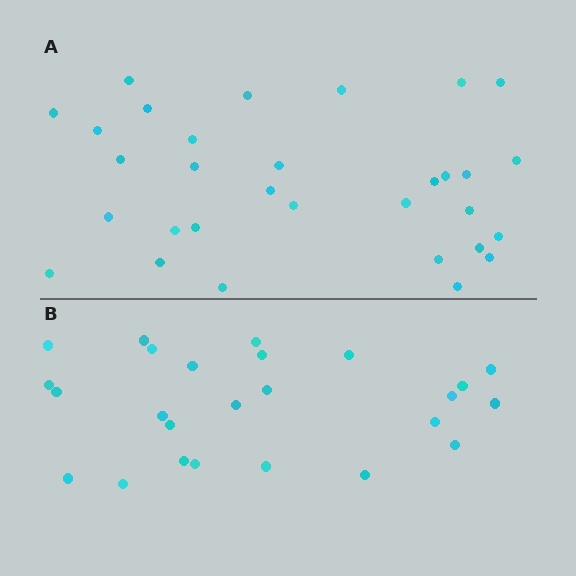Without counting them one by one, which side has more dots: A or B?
Region A (the top region) has more dots.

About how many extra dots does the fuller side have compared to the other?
Region A has about 6 more dots than region B.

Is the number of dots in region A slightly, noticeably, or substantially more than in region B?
Region A has only slightly more — the two regions are fairly close. The ratio is roughly 1.2 to 1.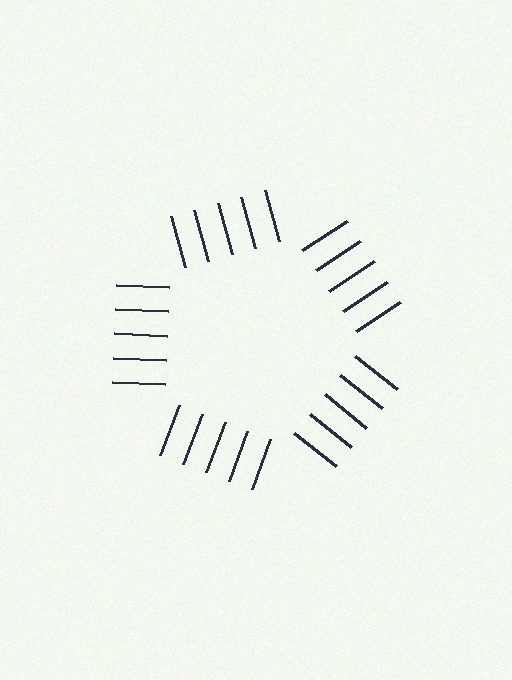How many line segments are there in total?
25 — 5 along each of the 5 edges.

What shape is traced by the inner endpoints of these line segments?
An illusory pentagon — the line segments terminate on its edges but no continuous stroke is drawn.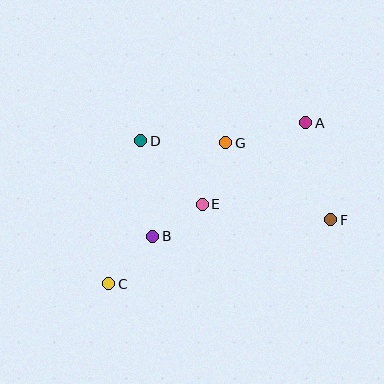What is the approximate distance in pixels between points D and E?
The distance between D and E is approximately 88 pixels.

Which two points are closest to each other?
Points B and E are closest to each other.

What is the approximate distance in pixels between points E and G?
The distance between E and G is approximately 66 pixels.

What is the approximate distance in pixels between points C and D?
The distance between C and D is approximately 146 pixels.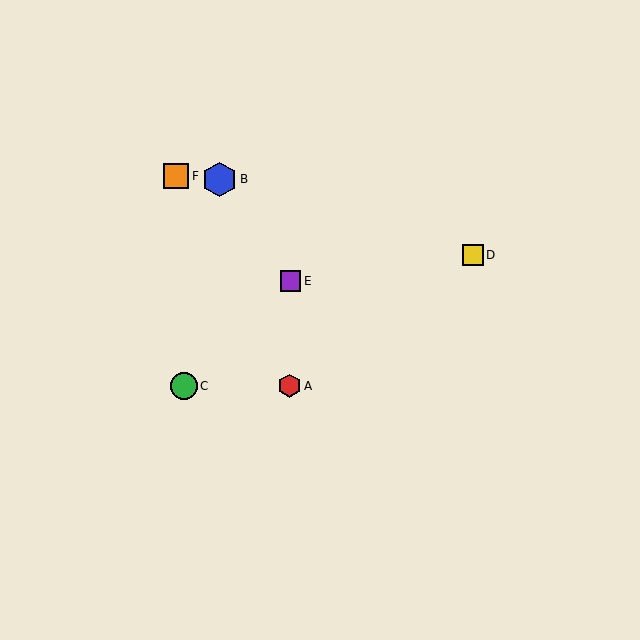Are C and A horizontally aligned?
Yes, both are at y≈386.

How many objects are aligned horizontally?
2 objects (A, C) are aligned horizontally.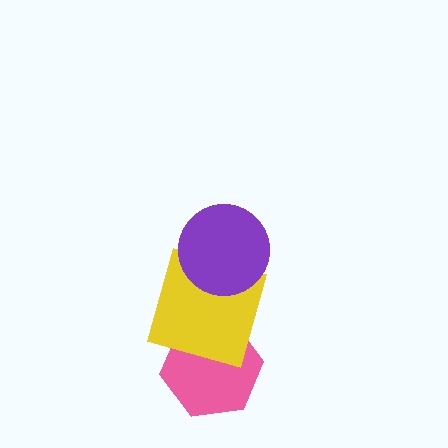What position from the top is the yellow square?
The yellow square is 2nd from the top.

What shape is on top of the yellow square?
The purple circle is on top of the yellow square.